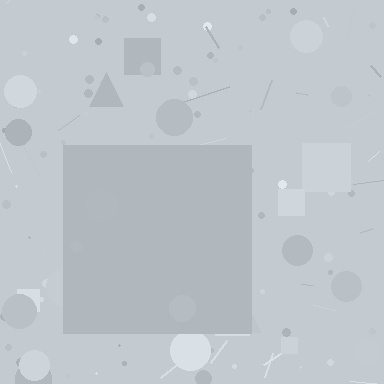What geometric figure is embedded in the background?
A square is embedded in the background.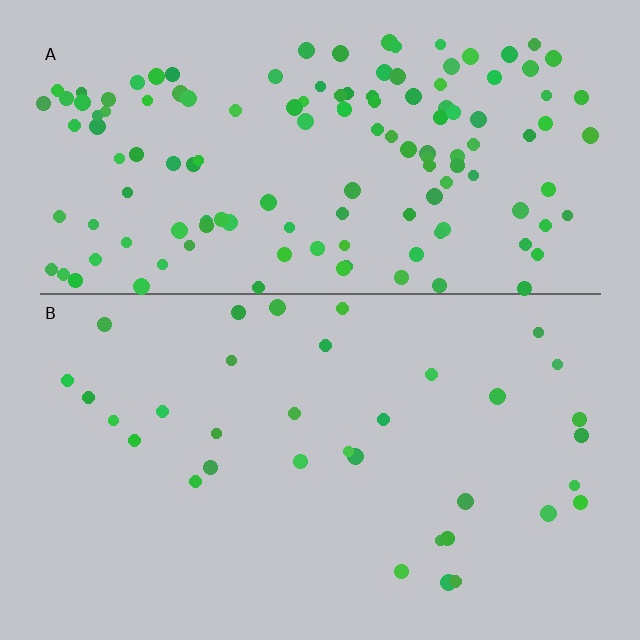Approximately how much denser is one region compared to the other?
Approximately 3.9× — region A over region B.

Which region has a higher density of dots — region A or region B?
A (the top).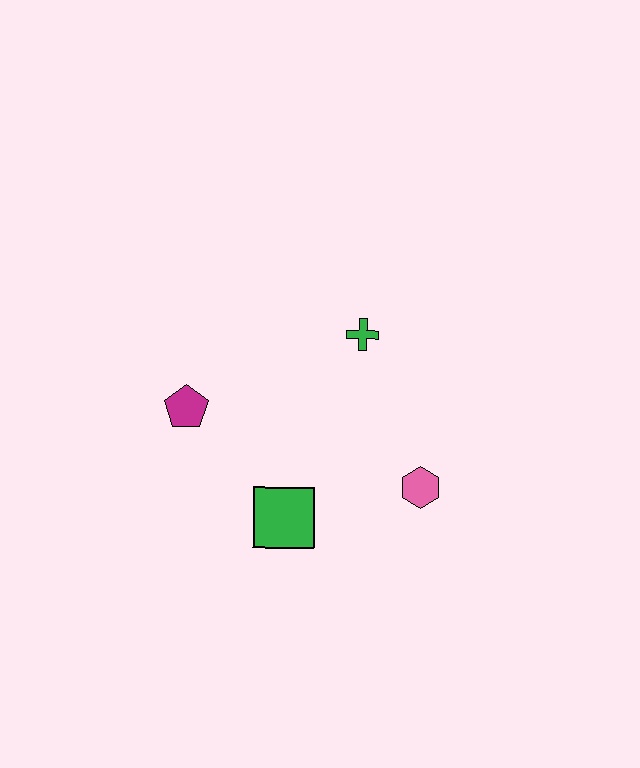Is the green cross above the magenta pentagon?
Yes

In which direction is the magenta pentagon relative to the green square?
The magenta pentagon is above the green square.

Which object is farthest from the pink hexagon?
The magenta pentagon is farthest from the pink hexagon.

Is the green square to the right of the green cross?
No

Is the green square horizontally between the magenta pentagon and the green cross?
Yes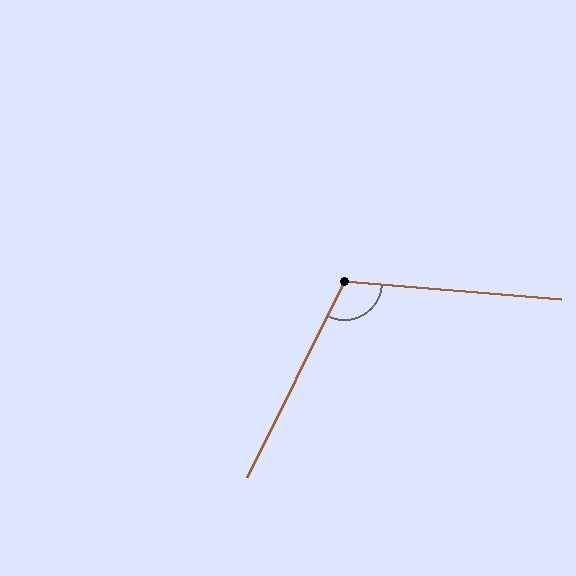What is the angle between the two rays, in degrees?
Approximately 112 degrees.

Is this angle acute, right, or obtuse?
It is obtuse.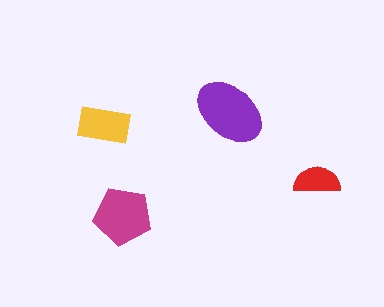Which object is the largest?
The purple ellipse.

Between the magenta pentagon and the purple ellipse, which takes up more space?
The purple ellipse.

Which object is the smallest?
The red semicircle.